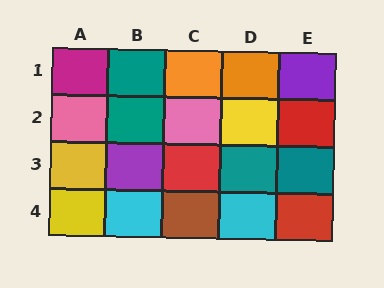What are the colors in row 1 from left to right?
Magenta, teal, orange, orange, purple.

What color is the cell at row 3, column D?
Teal.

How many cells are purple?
2 cells are purple.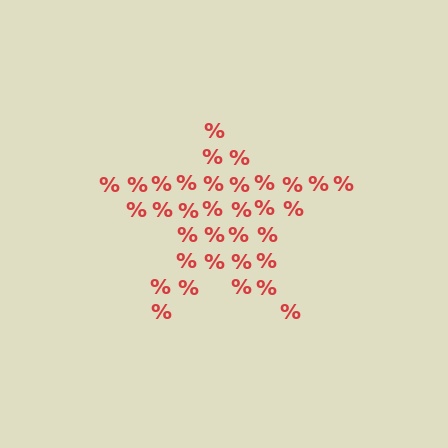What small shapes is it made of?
It is made of small percent signs.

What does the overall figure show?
The overall figure shows a star.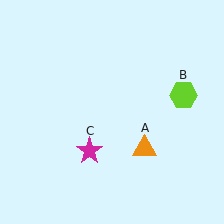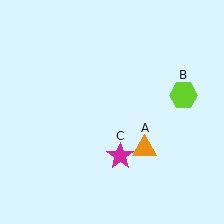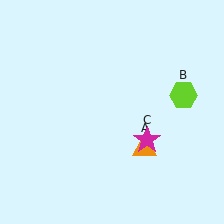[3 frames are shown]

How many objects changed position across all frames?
1 object changed position: magenta star (object C).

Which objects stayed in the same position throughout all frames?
Orange triangle (object A) and lime hexagon (object B) remained stationary.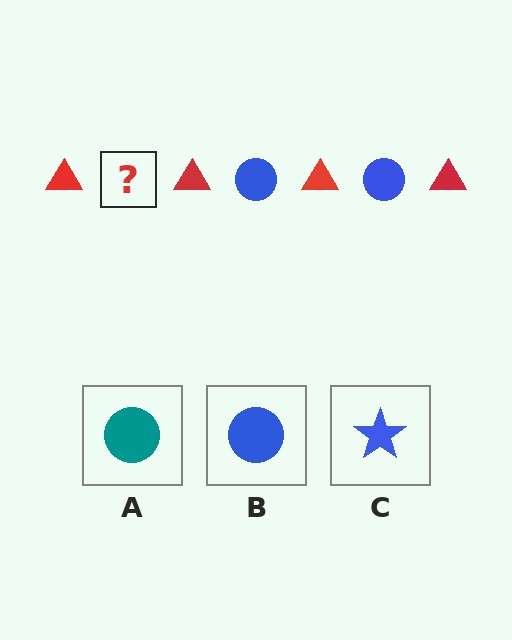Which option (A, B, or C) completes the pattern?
B.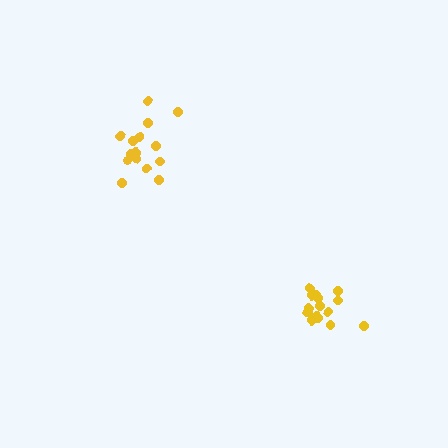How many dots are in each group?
Group 1: 15 dots, Group 2: 15 dots (30 total).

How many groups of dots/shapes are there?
There are 2 groups.